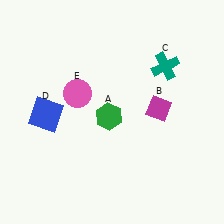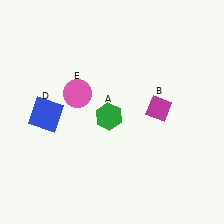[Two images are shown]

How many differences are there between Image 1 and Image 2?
There is 1 difference between the two images.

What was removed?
The teal cross (C) was removed in Image 2.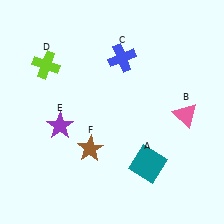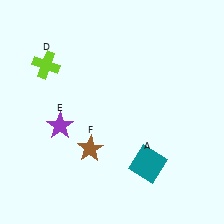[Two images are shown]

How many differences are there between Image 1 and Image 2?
There are 2 differences between the two images.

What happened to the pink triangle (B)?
The pink triangle (B) was removed in Image 2. It was in the bottom-right area of Image 1.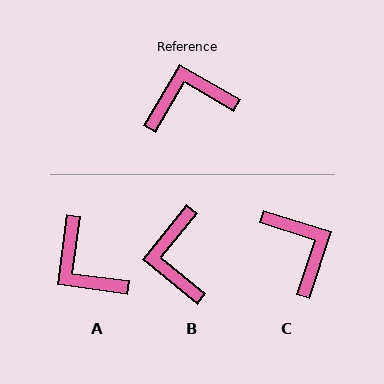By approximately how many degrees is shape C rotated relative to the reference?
Approximately 77 degrees clockwise.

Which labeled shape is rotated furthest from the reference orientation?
A, about 112 degrees away.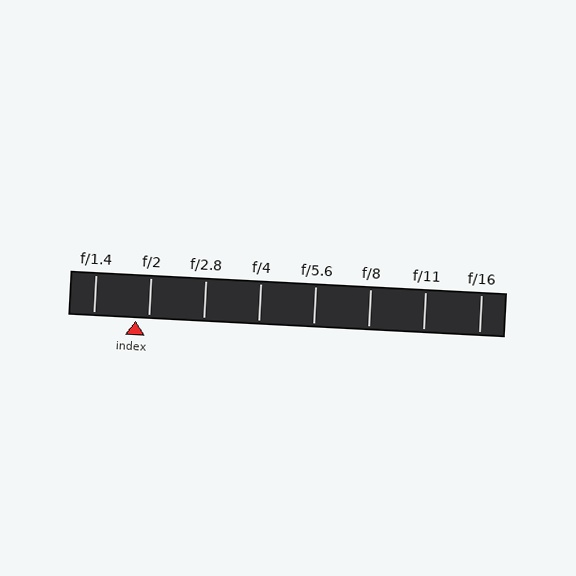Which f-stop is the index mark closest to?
The index mark is closest to f/2.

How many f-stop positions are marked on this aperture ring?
There are 8 f-stop positions marked.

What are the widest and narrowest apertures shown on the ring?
The widest aperture shown is f/1.4 and the narrowest is f/16.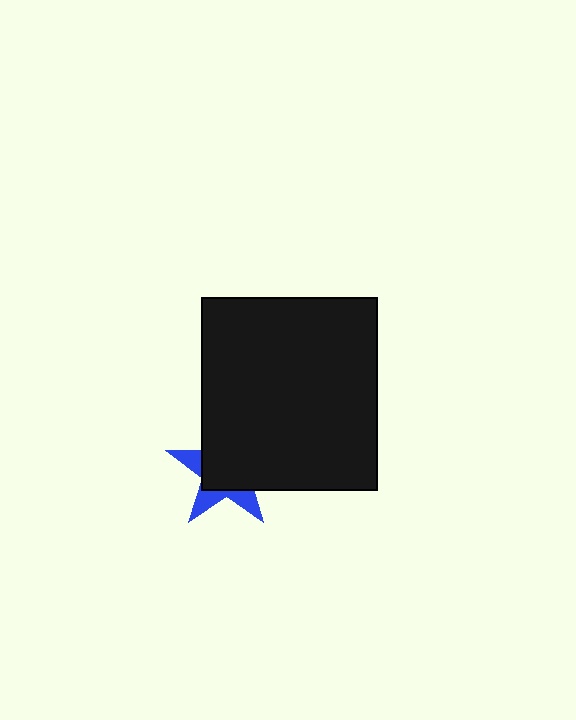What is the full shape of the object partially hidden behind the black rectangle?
The partially hidden object is a blue star.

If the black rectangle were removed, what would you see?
You would see the complete blue star.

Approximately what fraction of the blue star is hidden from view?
Roughly 67% of the blue star is hidden behind the black rectangle.